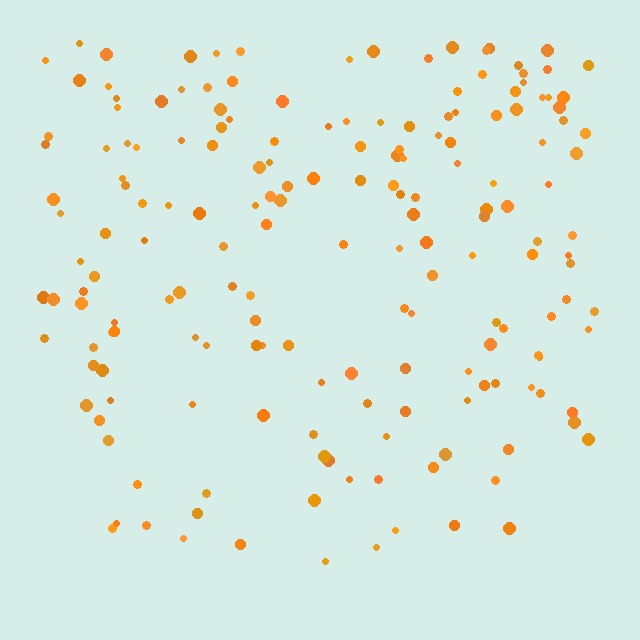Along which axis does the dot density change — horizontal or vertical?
Vertical.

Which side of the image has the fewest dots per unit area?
The bottom.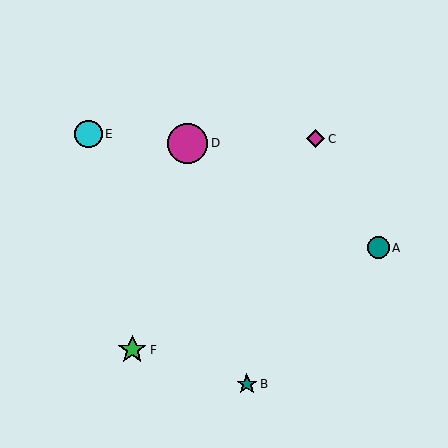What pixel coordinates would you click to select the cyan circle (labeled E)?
Click at (89, 134) to select the cyan circle E.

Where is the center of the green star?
The center of the green star is at (132, 350).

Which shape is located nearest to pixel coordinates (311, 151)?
The magenta diamond (labeled C) at (315, 139) is nearest to that location.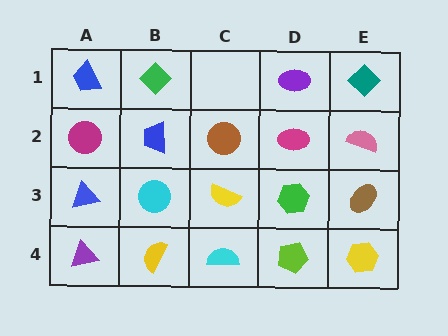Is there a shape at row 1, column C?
No, that cell is empty.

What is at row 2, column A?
A magenta circle.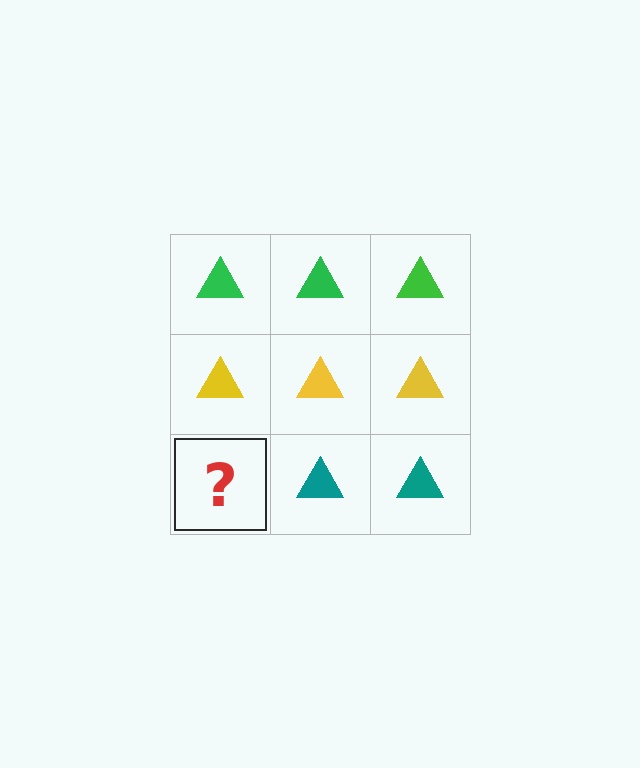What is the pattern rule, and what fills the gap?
The rule is that each row has a consistent color. The gap should be filled with a teal triangle.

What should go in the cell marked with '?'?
The missing cell should contain a teal triangle.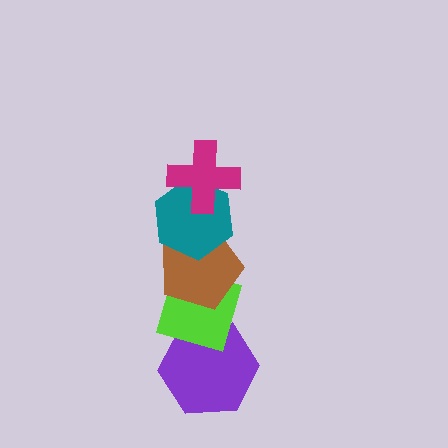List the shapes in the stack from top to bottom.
From top to bottom: the magenta cross, the teal hexagon, the brown pentagon, the lime diamond, the purple hexagon.